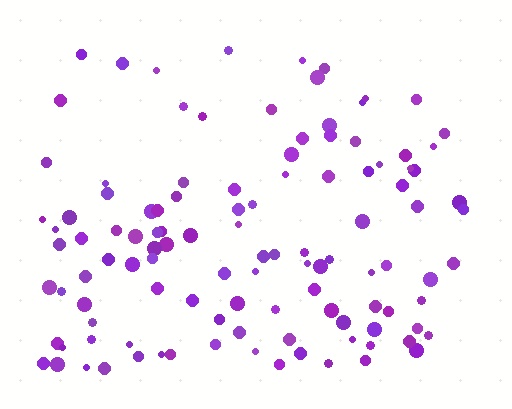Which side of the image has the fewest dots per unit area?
The top.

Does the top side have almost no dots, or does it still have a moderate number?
Still a moderate number, just noticeably fewer than the bottom.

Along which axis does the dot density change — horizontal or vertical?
Vertical.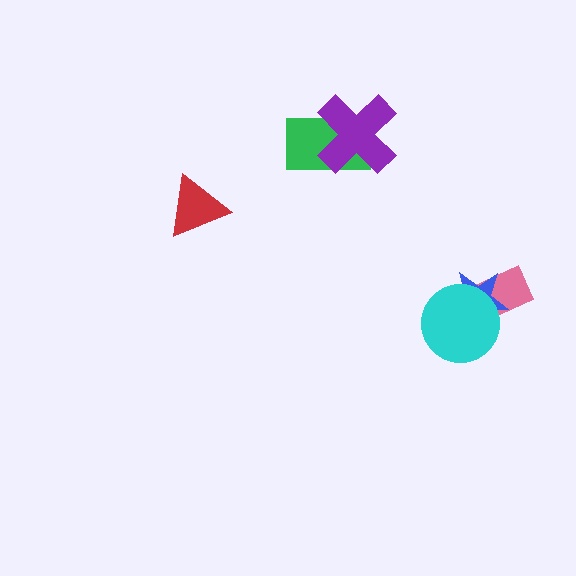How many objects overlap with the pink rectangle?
2 objects overlap with the pink rectangle.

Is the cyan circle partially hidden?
No, no other shape covers it.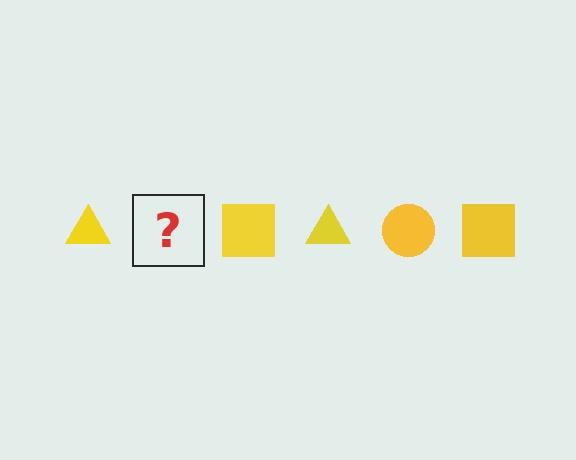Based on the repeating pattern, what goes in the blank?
The blank should be a yellow circle.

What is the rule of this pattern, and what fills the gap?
The rule is that the pattern cycles through triangle, circle, square shapes in yellow. The gap should be filled with a yellow circle.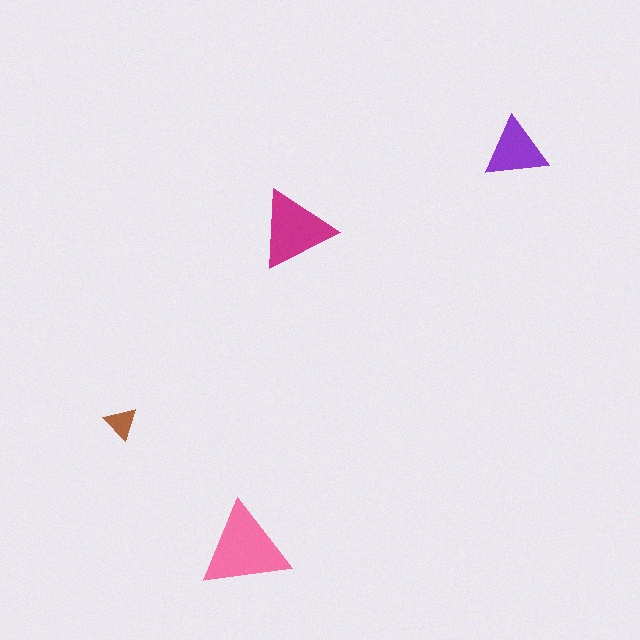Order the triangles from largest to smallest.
the pink one, the magenta one, the purple one, the brown one.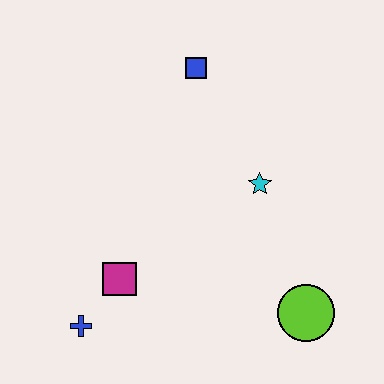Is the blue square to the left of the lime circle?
Yes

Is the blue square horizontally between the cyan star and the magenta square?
Yes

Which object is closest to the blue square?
The cyan star is closest to the blue square.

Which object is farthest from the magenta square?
The blue square is farthest from the magenta square.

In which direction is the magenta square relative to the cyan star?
The magenta square is to the left of the cyan star.